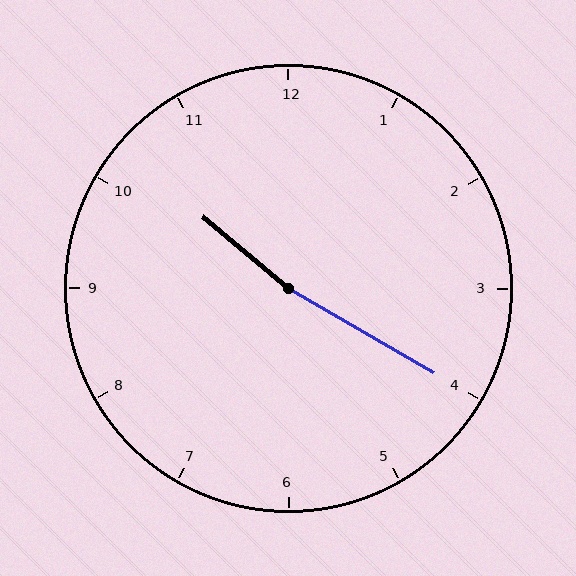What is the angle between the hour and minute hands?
Approximately 170 degrees.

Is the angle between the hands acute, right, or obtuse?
It is obtuse.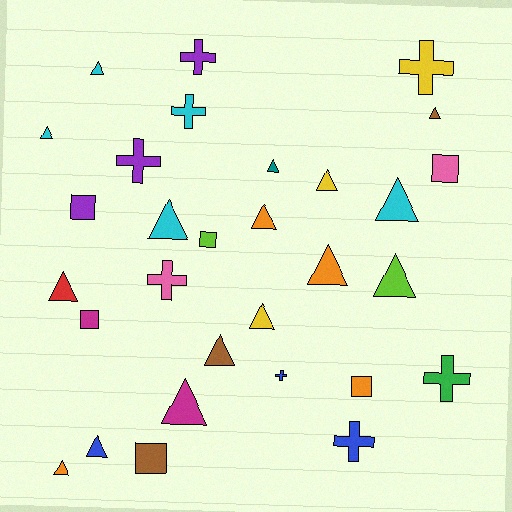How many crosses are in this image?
There are 8 crosses.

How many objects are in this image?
There are 30 objects.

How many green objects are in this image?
There is 1 green object.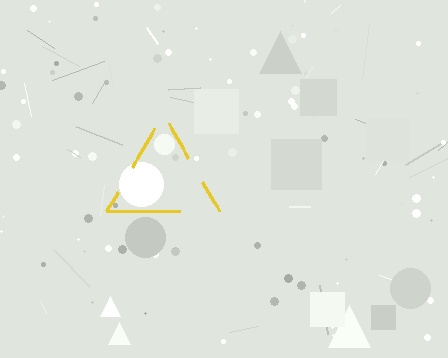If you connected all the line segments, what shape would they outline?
They would outline a triangle.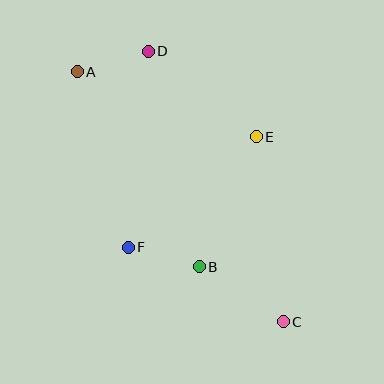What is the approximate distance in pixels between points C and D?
The distance between C and D is approximately 302 pixels.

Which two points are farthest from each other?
Points A and C are farthest from each other.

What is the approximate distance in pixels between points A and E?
The distance between A and E is approximately 190 pixels.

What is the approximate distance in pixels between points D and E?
The distance between D and E is approximately 138 pixels.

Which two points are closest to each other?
Points B and F are closest to each other.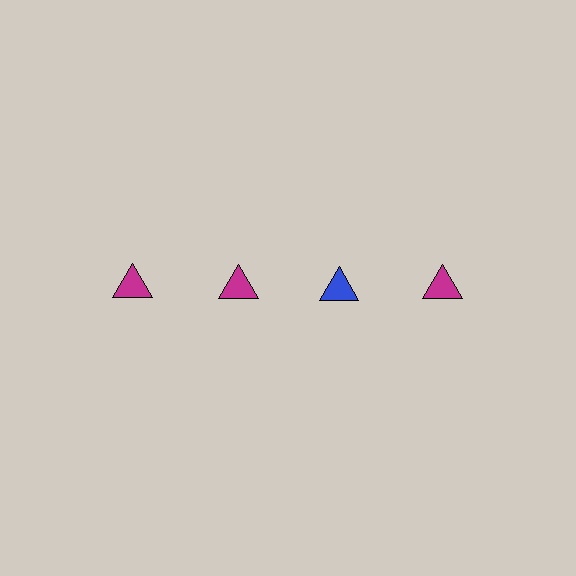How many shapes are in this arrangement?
There are 4 shapes arranged in a grid pattern.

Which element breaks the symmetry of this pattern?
The blue triangle in the top row, center column breaks the symmetry. All other shapes are magenta triangles.